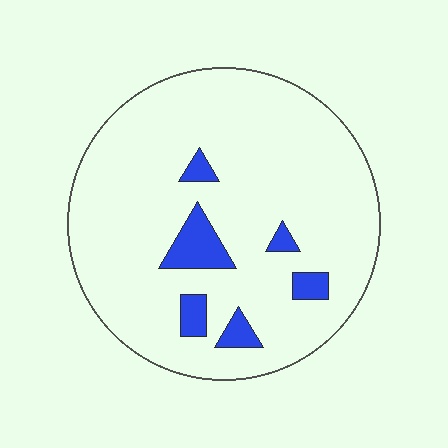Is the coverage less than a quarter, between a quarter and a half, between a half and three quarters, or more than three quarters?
Less than a quarter.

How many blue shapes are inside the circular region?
6.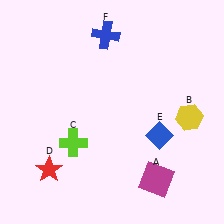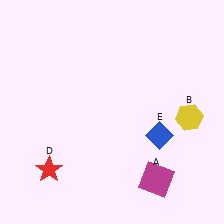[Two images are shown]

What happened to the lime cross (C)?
The lime cross (C) was removed in Image 2. It was in the bottom-left area of Image 1.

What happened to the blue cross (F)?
The blue cross (F) was removed in Image 2. It was in the top-left area of Image 1.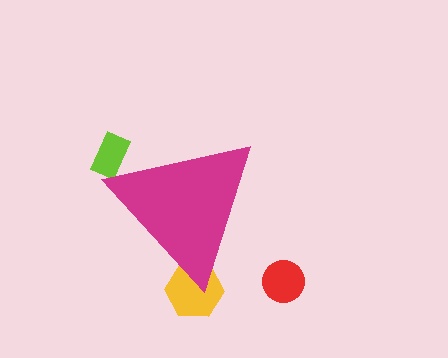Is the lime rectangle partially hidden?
Yes, the lime rectangle is partially hidden behind the magenta triangle.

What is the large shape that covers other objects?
A magenta triangle.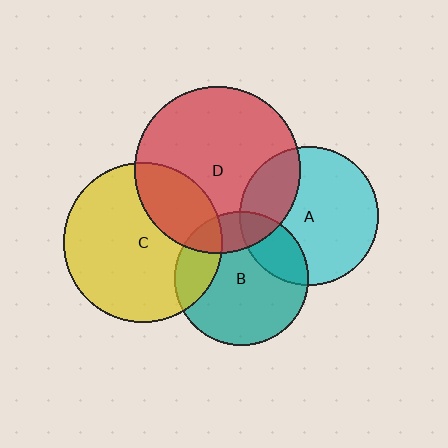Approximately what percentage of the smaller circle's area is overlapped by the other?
Approximately 25%.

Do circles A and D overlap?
Yes.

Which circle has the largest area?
Circle D (red).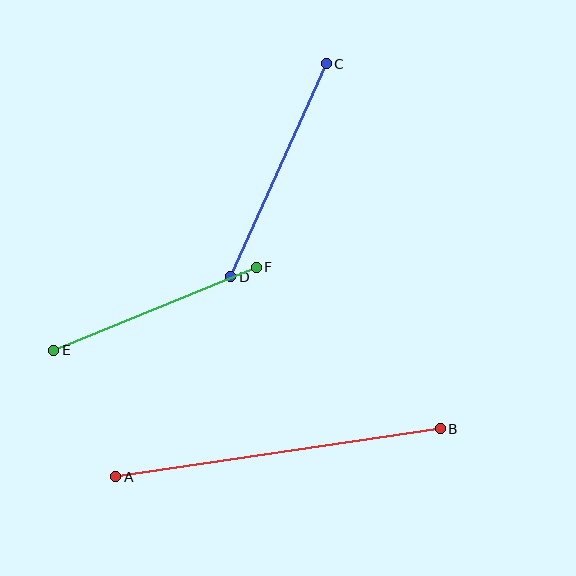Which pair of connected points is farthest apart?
Points A and B are farthest apart.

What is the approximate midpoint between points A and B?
The midpoint is at approximately (278, 453) pixels.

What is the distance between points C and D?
The distance is approximately 233 pixels.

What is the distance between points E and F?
The distance is approximately 219 pixels.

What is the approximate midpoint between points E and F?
The midpoint is at approximately (155, 309) pixels.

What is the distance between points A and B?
The distance is approximately 328 pixels.